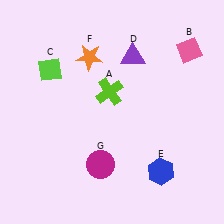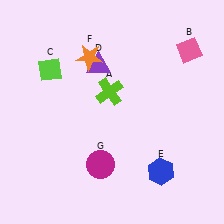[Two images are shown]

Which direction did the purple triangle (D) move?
The purple triangle (D) moved left.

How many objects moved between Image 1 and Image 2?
1 object moved between the two images.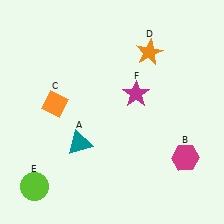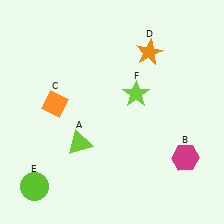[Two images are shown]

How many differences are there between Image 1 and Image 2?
There are 2 differences between the two images.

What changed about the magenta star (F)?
In Image 1, F is magenta. In Image 2, it changed to lime.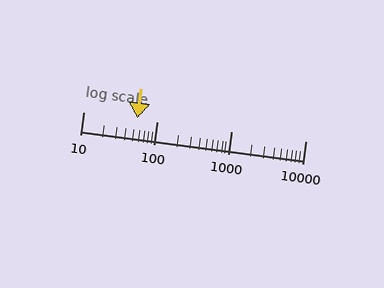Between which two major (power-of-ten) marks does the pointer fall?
The pointer is between 10 and 100.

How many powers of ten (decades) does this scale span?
The scale spans 3 decades, from 10 to 10000.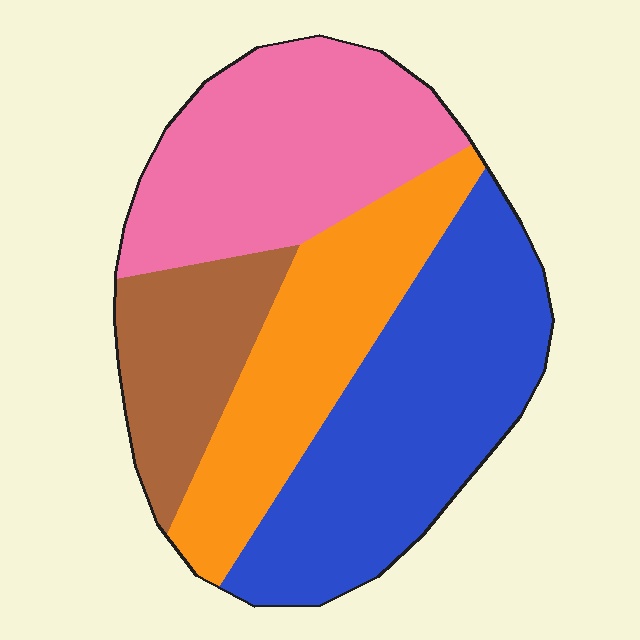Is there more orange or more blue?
Blue.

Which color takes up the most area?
Blue, at roughly 35%.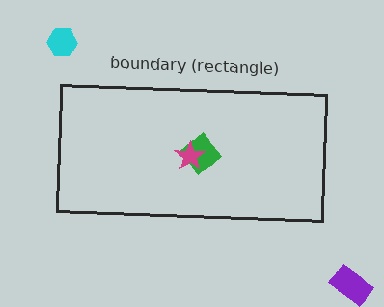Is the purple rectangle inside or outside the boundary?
Outside.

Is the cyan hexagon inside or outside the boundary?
Outside.